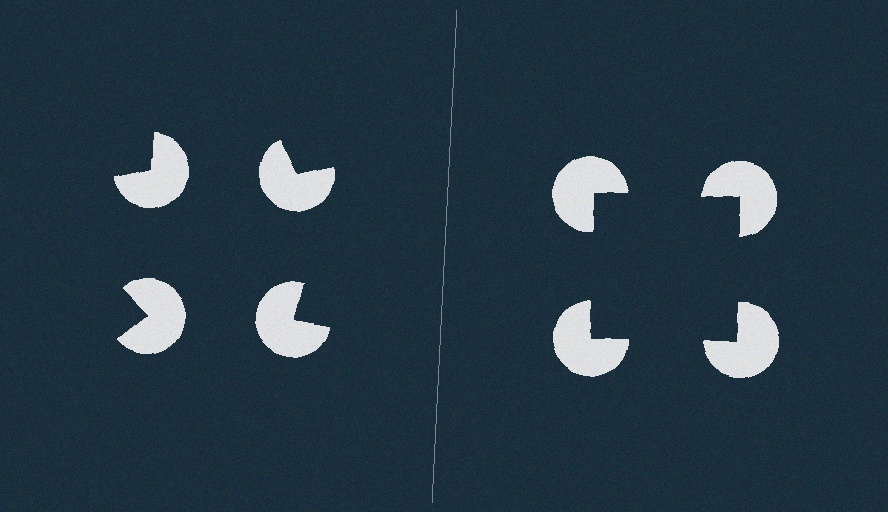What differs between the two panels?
The pac-man discs are positioned identically on both sides; only the wedge orientations differ. On the right they align to a square; on the left they are misaligned.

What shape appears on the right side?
An illusory square.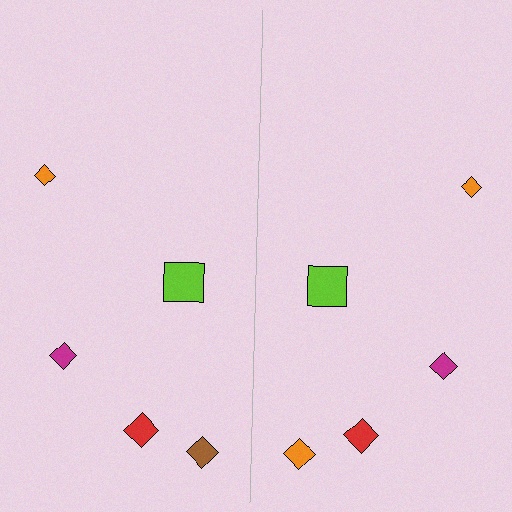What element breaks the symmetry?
The orange diamond on the right side breaks the symmetry — its mirror counterpart is brown.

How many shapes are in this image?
There are 10 shapes in this image.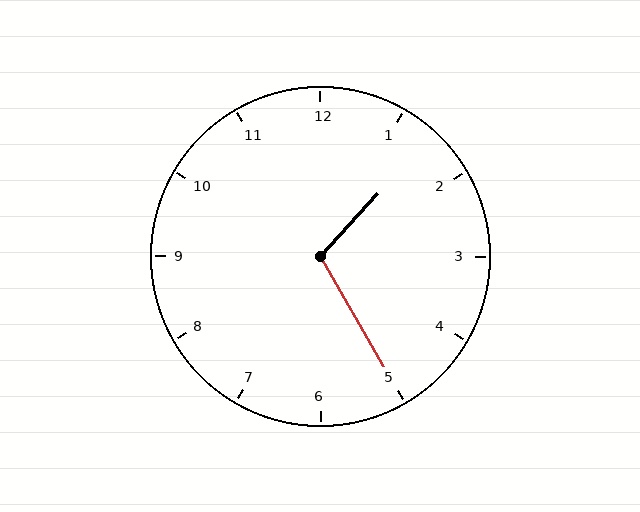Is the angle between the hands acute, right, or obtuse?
It is obtuse.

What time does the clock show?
1:25.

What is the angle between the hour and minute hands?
Approximately 108 degrees.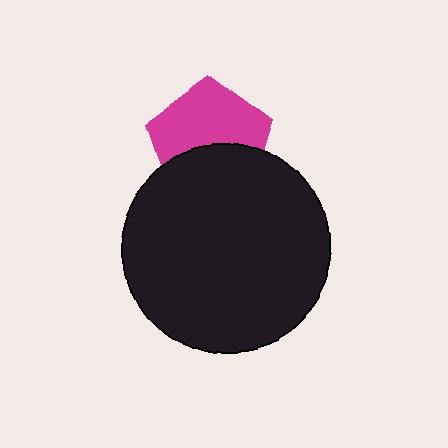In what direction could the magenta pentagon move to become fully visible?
The magenta pentagon could move up. That would shift it out from behind the black circle entirely.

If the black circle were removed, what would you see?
You would see the complete magenta pentagon.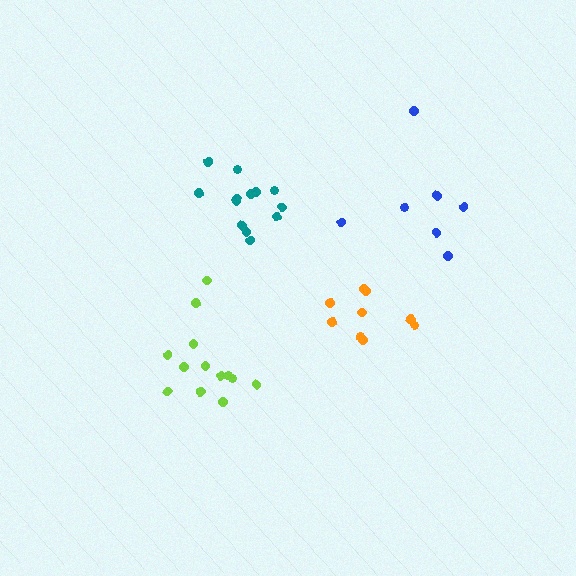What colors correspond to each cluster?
The clusters are colored: orange, lime, blue, teal.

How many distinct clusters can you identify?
There are 4 distinct clusters.